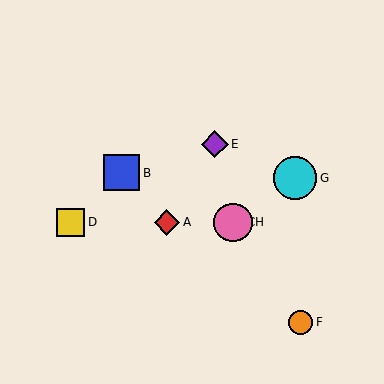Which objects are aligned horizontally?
Objects A, C, D, H are aligned horizontally.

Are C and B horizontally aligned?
No, C is at y≈222 and B is at y≈173.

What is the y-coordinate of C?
Object C is at y≈222.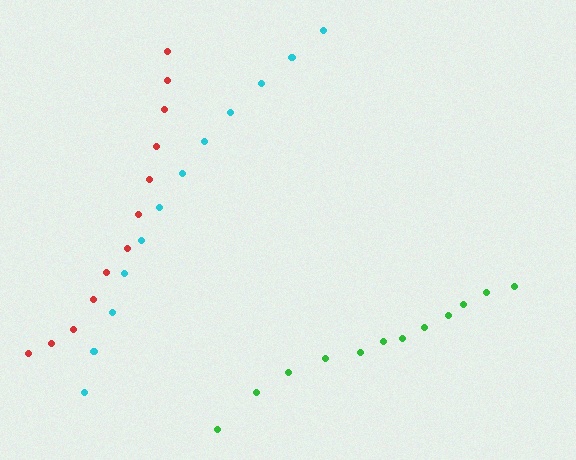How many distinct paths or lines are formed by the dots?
There are 3 distinct paths.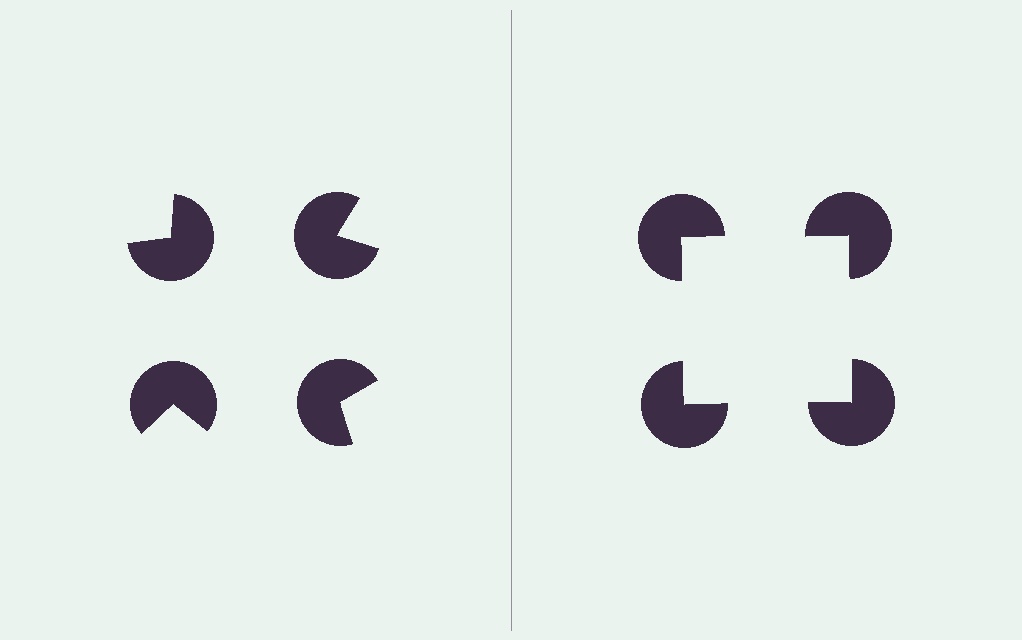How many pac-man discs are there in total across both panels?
8 — 4 on each side.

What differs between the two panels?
The pac-man discs are positioned identically on both sides; only the wedge orientations differ. On the right they align to a square; on the left they are misaligned.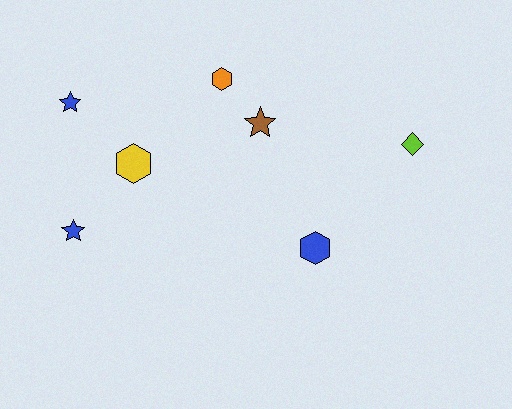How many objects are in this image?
There are 7 objects.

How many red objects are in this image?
There are no red objects.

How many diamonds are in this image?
There is 1 diamond.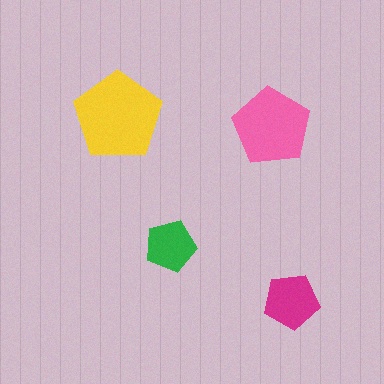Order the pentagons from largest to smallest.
the yellow one, the pink one, the magenta one, the green one.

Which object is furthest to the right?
The magenta pentagon is rightmost.